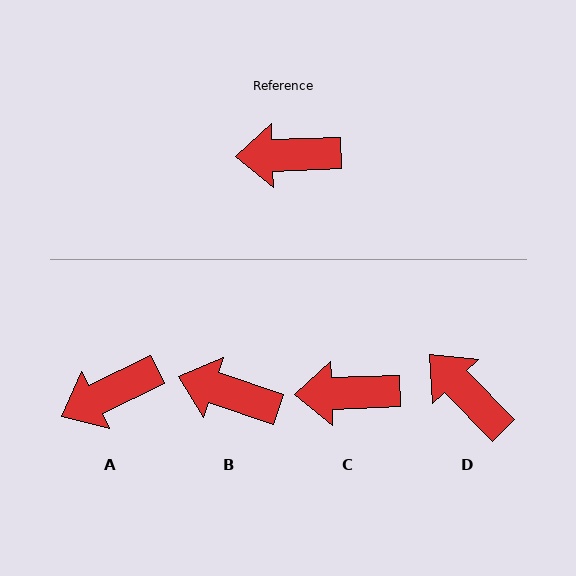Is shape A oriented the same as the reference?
No, it is off by about 24 degrees.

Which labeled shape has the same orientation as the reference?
C.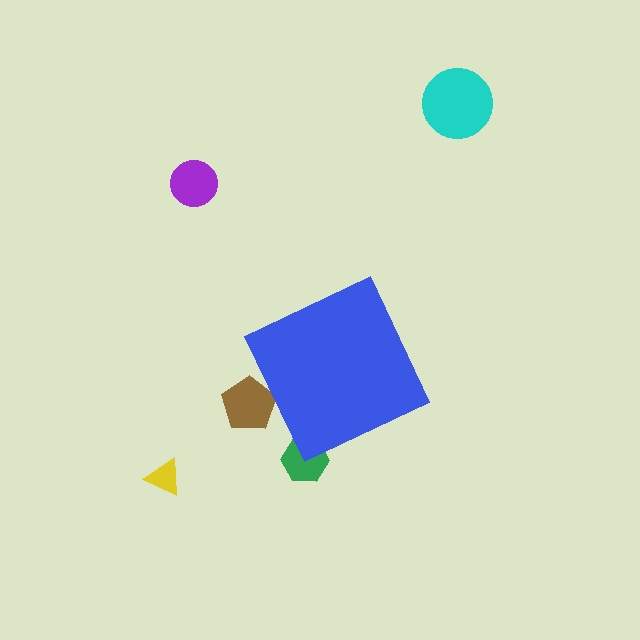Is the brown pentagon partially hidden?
Yes, the brown pentagon is partially hidden behind the blue diamond.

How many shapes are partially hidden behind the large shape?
2 shapes are partially hidden.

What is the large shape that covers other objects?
A blue diamond.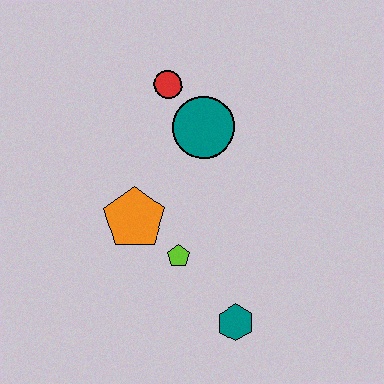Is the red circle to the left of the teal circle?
Yes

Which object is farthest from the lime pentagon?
The red circle is farthest from the lime pentagon.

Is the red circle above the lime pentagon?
Yes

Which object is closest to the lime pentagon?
The orange pentagon is closest to the lime pentagon.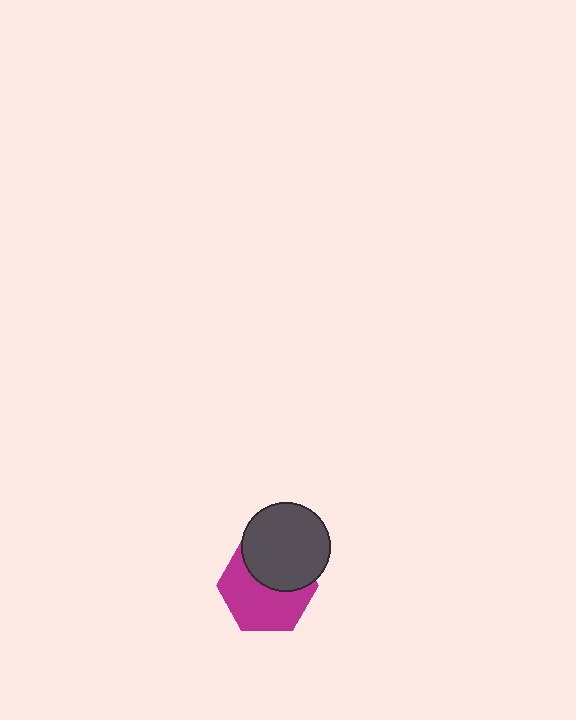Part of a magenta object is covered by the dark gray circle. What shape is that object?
It is a hexagon.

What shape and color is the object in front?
The object in front is a dark gray circle.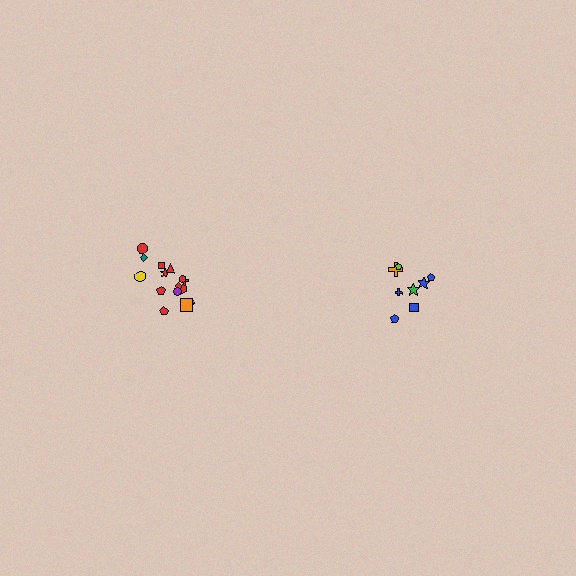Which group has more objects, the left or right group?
The left group.